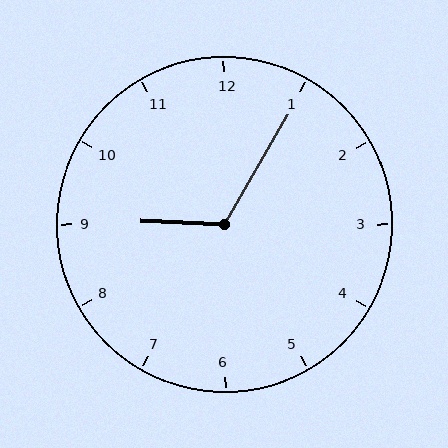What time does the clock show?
9:05.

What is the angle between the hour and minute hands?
Approximately 118 degrees.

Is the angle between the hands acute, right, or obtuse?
It is obtuse.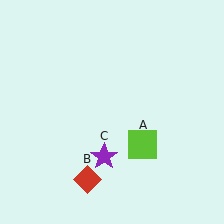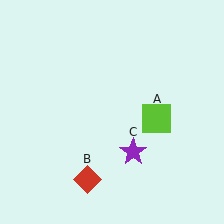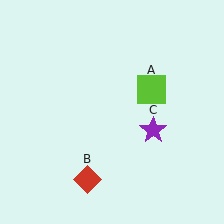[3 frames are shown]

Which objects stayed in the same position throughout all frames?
Red diamond (object B) remained stationary.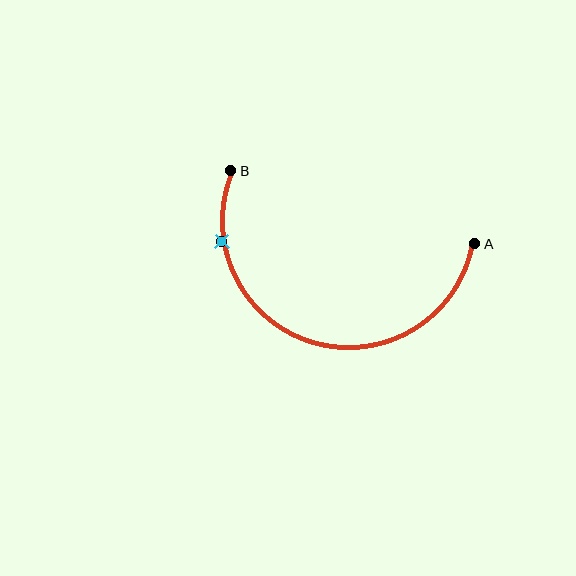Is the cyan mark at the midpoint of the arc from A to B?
No. The cyan mark lies on the arc but is closer to endpoint B. The arc midpoint would be at the point on the curve equidistant along the arc from both A and B.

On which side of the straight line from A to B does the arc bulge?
The arc bulges below the straight line connecting A and B.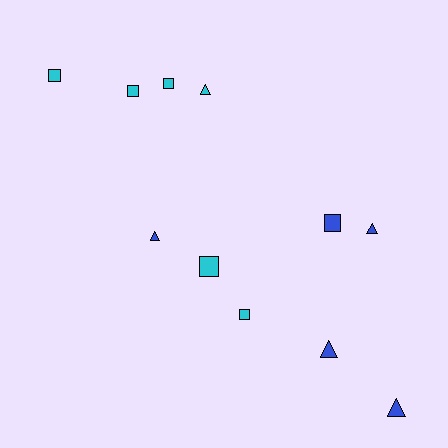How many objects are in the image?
There are 11 objects.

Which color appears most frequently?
Cyan, with 6 objects.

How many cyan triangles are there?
There is 1 cyan triangle.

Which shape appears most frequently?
Square, with 6 objects.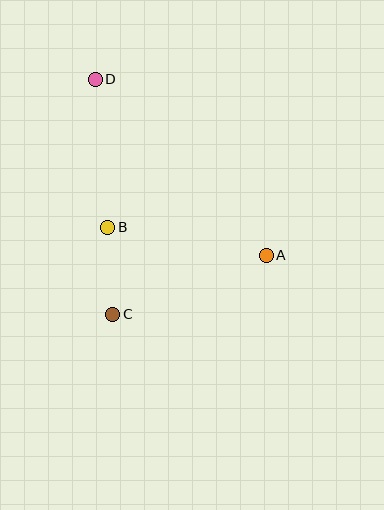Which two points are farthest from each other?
Points A and D are farthest from each other.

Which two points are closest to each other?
Points B and C are closest to each other.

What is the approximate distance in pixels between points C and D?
The distance between C and D is approximately 236 pixels.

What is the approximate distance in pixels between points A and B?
The distance between A and B is approximately 161 pixels.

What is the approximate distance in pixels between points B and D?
The distance between B and D is approximately 149 pixels.